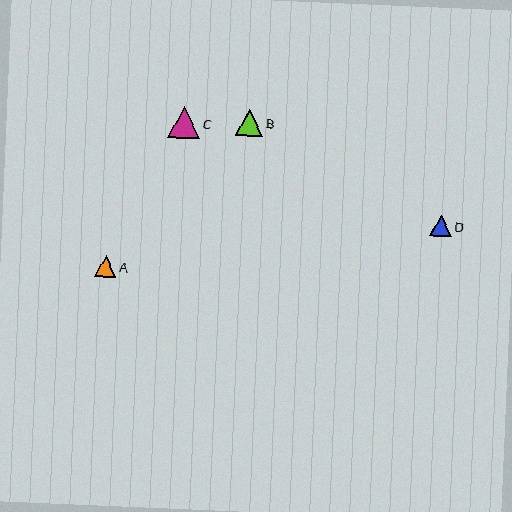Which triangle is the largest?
Triangle C is the largest with a size of approximately 32 pixels.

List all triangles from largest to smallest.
From largest to smallest: C, B, A, D.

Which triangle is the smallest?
Triangle D is the smallest with a size of approximately 22 pixels.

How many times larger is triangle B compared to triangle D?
Triangle B is approximately 1.2 times the size of triangle D.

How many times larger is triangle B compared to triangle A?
Triangle B is approximately 1.2 times the size of triangle A.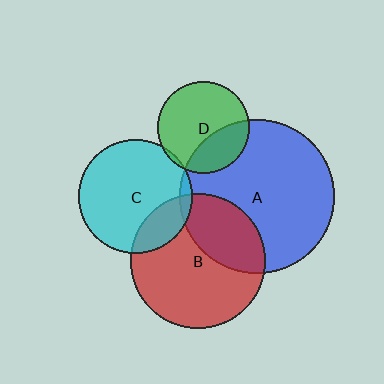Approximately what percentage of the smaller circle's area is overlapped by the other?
Approximately 20%.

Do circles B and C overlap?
Yes.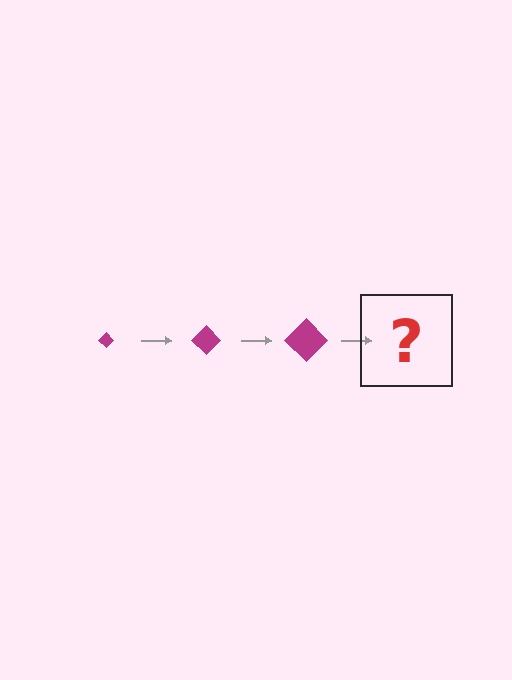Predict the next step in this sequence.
The next step is a magenta diamond, larger than the previous one.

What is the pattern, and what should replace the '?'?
The pattern is that the diamond gets progressively larger each step. The '?' should be a magenta diamond, larger than the previous one.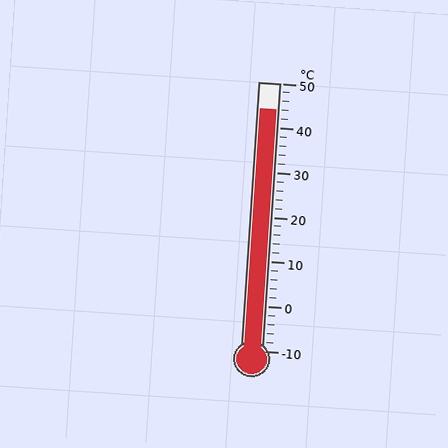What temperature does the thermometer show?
The thermometer shows approximately 44°C.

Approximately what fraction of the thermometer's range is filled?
The thermometer is filled to approximately 90% of its range.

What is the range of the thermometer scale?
The thermometer scale ranges from -10°C to 50°C.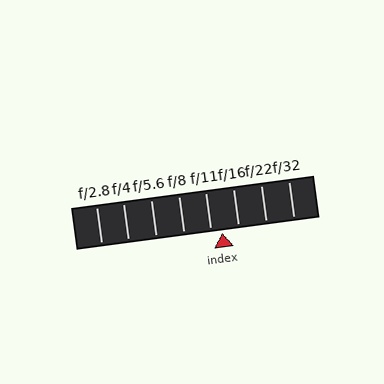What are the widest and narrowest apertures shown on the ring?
The widest aperture shown is f/2.8 and the narrowest is f/32.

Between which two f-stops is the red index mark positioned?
The index mark is between f/11 and f/16.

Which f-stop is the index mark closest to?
The index mark is closest to f/11.